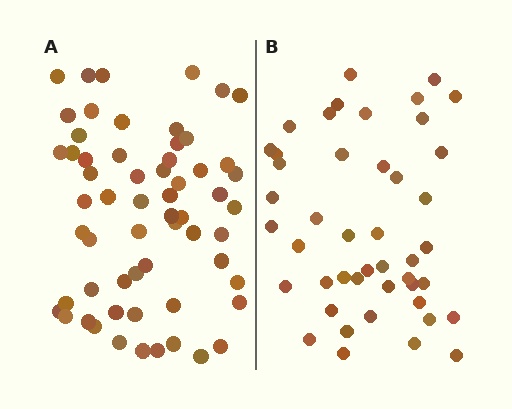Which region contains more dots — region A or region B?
Region A (the left region) has more dots.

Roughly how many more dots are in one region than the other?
Region A has approximately 15 more dots than region B.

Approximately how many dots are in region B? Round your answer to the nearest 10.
About 40 dots. (The exact count is 45, which rounds to 40.)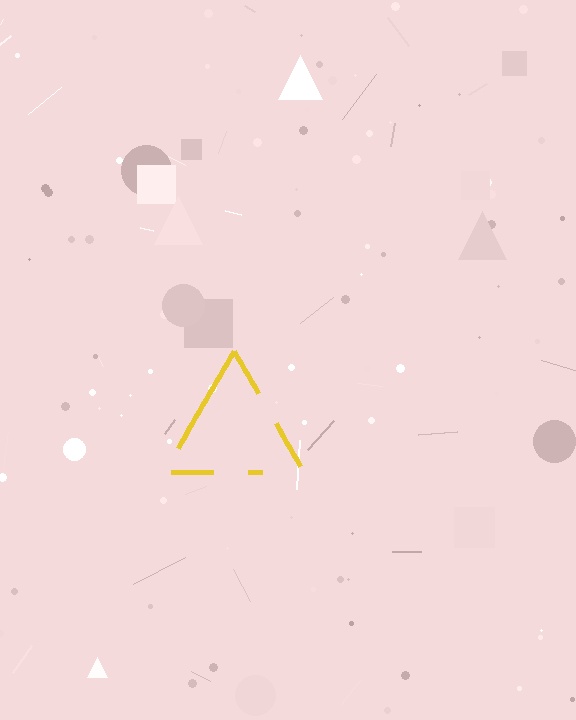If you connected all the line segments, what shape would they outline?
They would outline a triangle.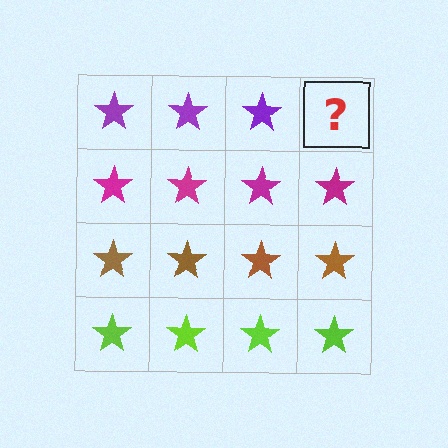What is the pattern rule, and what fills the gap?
The rule is that each row has a consistent color. The gap should be filled with a purple star.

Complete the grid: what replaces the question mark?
The question mark should be replaced with a purple star.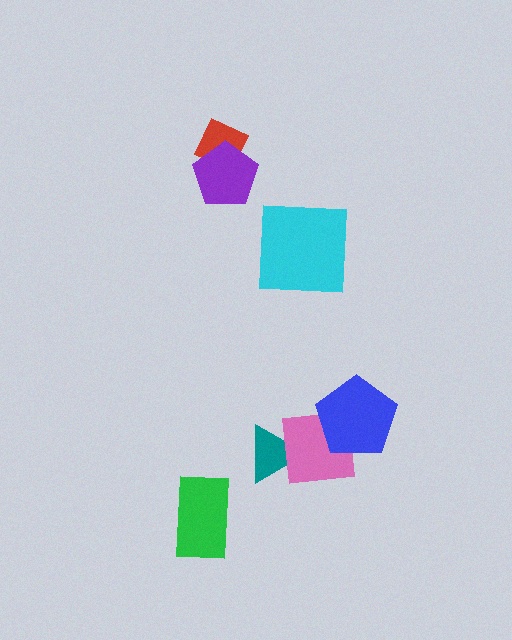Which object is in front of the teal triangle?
The pink square is in front of the teal triangle.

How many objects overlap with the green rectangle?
0 objects overlap with the green rectangle.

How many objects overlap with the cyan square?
0 objects overlap with the cyan square.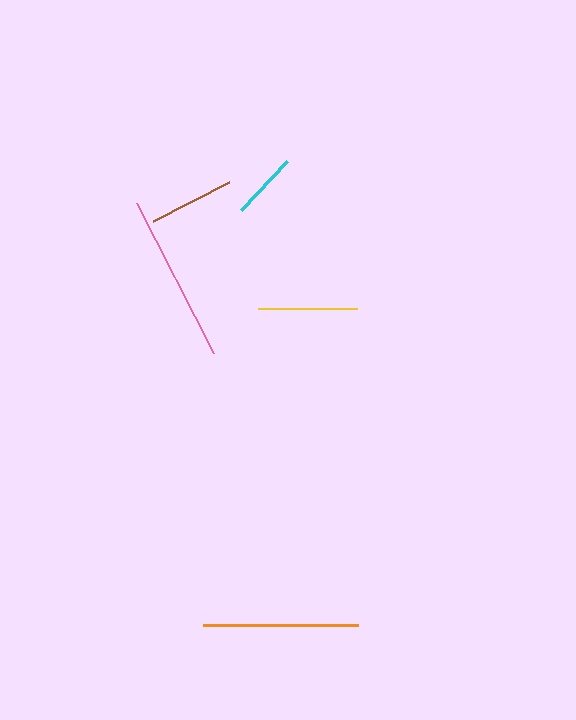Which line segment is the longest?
The pink line is the longest at approximately 168 pixels.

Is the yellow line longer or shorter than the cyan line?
The yellow line is longer than the cyan line.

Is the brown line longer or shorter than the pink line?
The pink line is longer than the brown line.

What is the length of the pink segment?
The pink segment is approximately 168 pixels long.